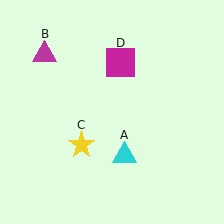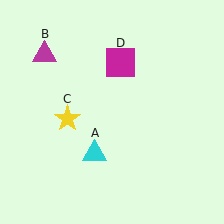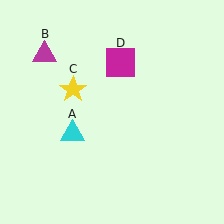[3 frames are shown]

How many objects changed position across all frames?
2 objects changed position: cyan triangle (object A), yellow star (object C).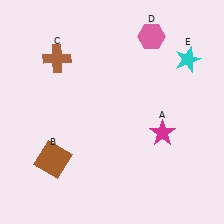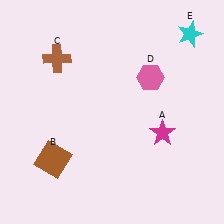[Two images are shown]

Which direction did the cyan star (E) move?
The cyan star (E) moved up.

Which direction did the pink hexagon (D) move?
The pink hexagon (D) moved down.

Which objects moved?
The objects that moved are: the pink hexagon (D), the cyan star (E).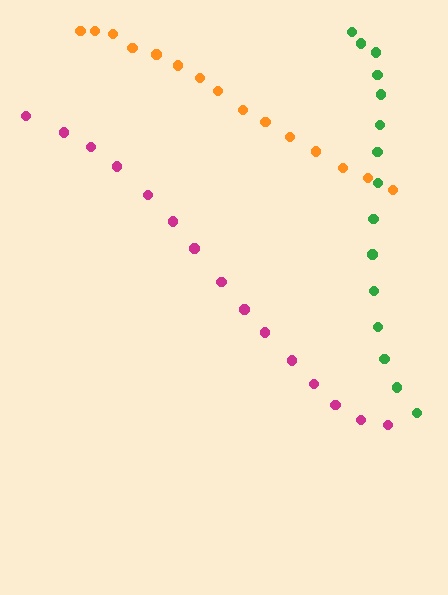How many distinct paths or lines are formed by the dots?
There are 3 distinct paths.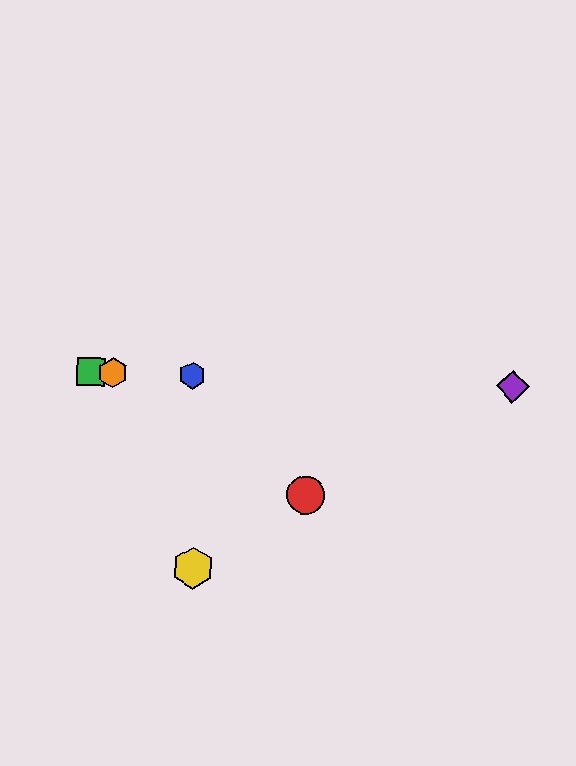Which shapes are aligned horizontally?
The blue hexagon, the green square, the purple diamond, the orange hexagon are aligned horizontally.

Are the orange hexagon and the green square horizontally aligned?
Yes, both are at y≈373.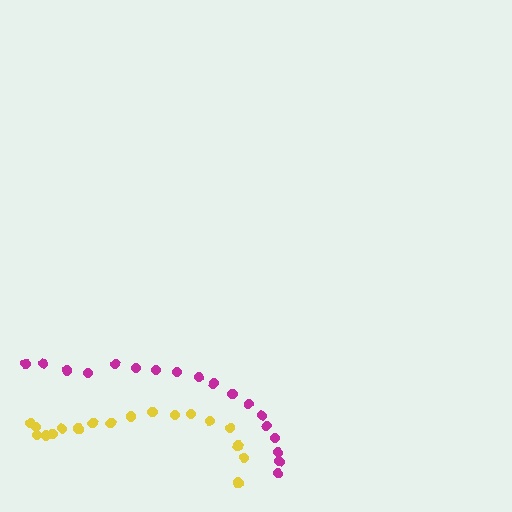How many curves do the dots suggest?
There are 2 distinct paths.